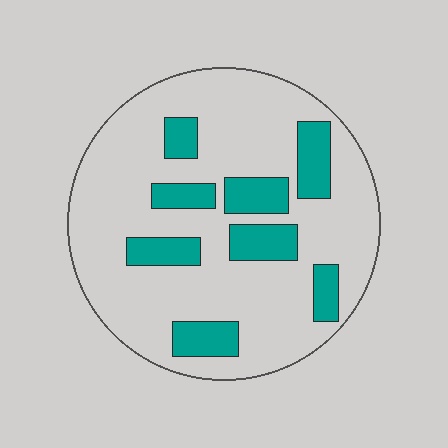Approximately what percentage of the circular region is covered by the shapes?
Approximately 20%.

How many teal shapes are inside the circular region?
8.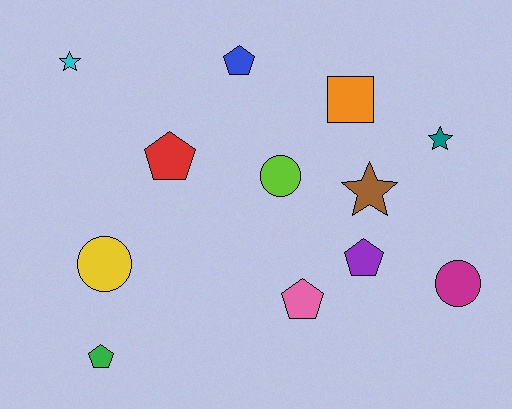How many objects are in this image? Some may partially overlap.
There are 12 objects.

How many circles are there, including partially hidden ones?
There are 3 circles.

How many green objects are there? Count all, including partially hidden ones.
There is 1 green object.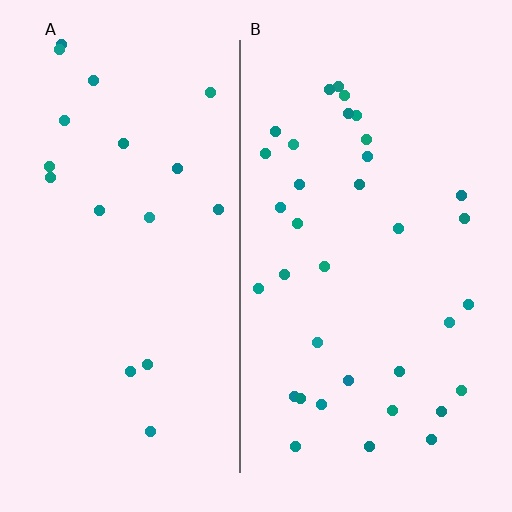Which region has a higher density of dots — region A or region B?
B (the right).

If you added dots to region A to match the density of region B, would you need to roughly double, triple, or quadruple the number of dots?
Approximately double.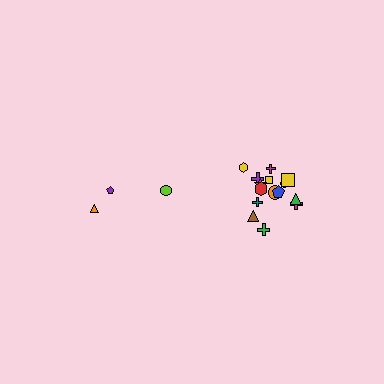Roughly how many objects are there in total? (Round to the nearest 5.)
Roughly 20 objects in total.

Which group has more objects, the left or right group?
The right group.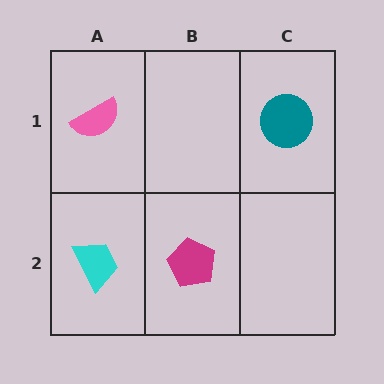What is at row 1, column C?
A teal circle.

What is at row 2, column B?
A magenta pentagon.